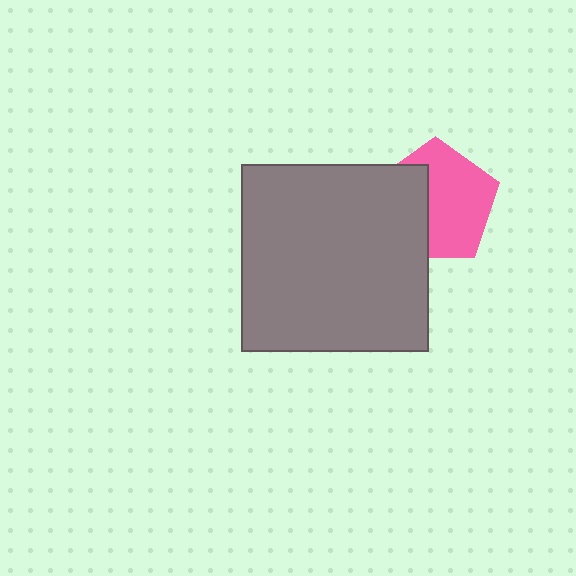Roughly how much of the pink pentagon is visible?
About half of it is visible (roughly 60%).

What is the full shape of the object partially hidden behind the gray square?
The partially hidden object is a pink pentagon.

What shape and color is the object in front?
The object in front is a gray square.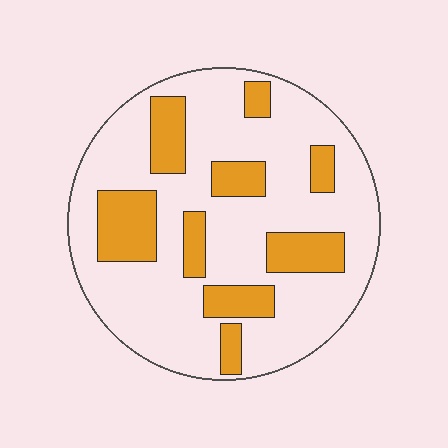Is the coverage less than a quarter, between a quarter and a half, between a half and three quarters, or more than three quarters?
Between a quarter and a half.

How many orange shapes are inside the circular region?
9.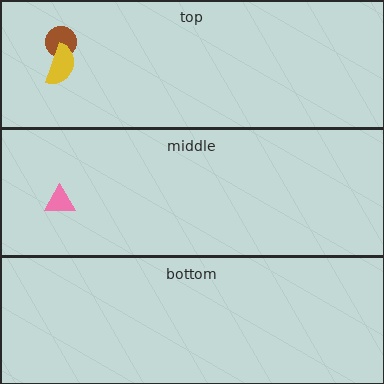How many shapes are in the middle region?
1.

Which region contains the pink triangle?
The middle region.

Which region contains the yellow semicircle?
The top region.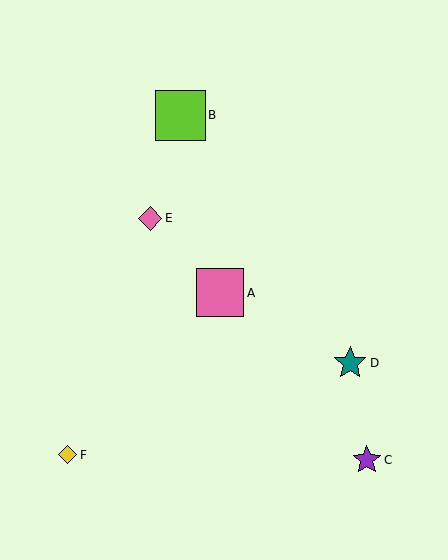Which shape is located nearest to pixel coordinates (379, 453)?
The purple star (labeled C) at (367, 460) is nearest to that location.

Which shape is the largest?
The lime square (labeled B) is the largest.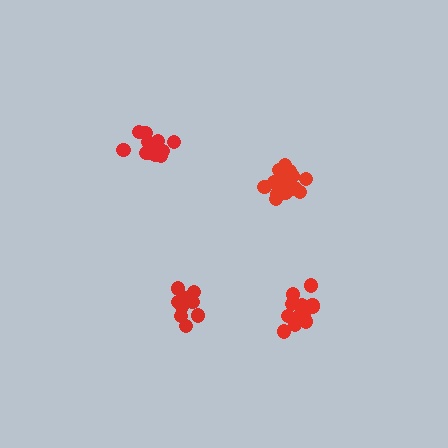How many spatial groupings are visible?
There are 4 spatial groupings.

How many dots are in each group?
Group 1: 17 dots, Group 2: 13 dots, Group 3: 15 dots, Group 4: 12 dots (57 total).